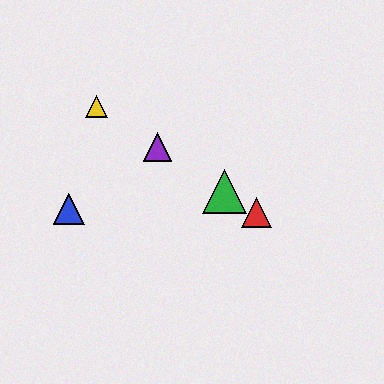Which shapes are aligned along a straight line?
The red triangle, the green triangle, the yellow triangle, the purple triangle are aligned along a straight line.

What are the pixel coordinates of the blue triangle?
The blue triangle is at (69, 209).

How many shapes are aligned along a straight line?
4 shapes (the red triangle, the green triangle, the yellow triangle, the purple triangle) are aligned along a straight line.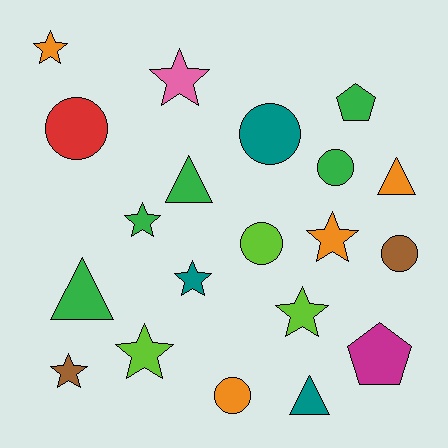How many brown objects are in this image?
There are 2 brown objects.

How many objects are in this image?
There are 20 objects.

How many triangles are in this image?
There are 4 triangles.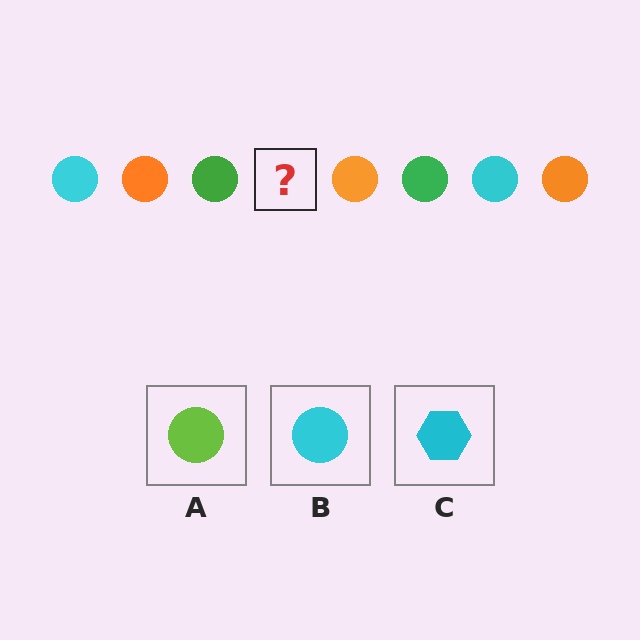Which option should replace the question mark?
Option B.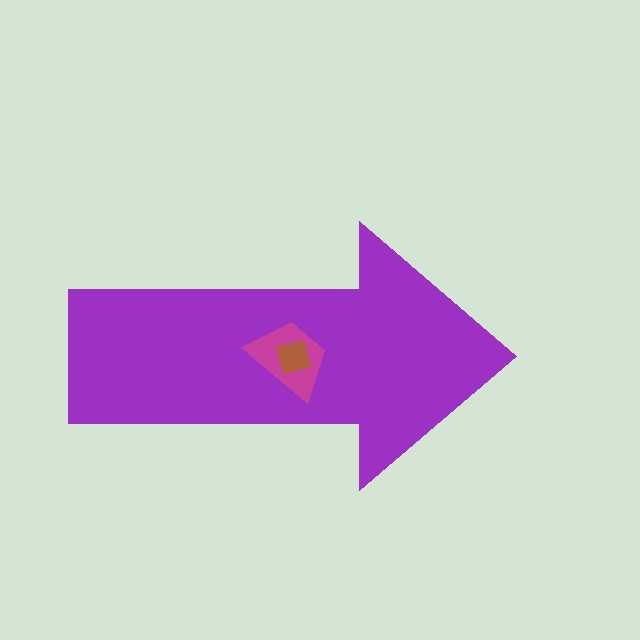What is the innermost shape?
The brown square.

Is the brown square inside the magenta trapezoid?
Yes.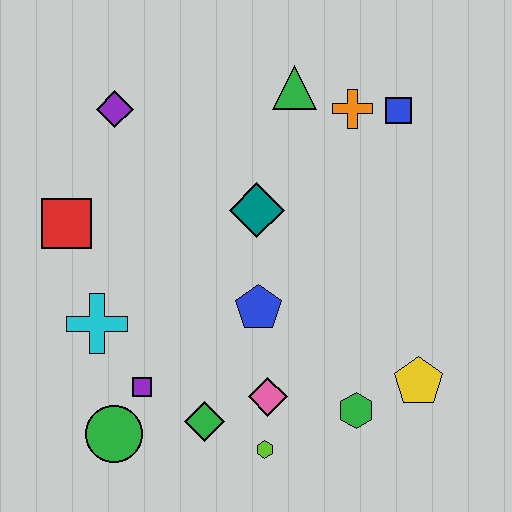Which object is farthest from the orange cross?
The green circle is farthest from the orange cross.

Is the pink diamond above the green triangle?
No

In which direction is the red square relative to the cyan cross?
The red square is above the cyan cross.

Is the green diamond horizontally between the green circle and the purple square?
No